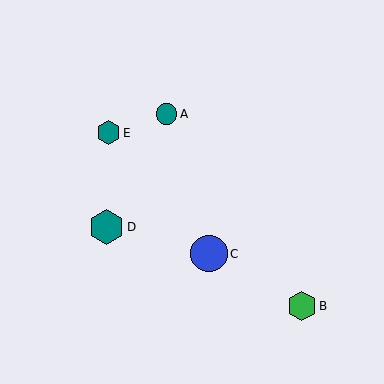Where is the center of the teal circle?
The center of the teal circle is at (167, 114).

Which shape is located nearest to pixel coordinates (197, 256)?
The blue circle (labeled C) at (209, 254) is nearest to that location.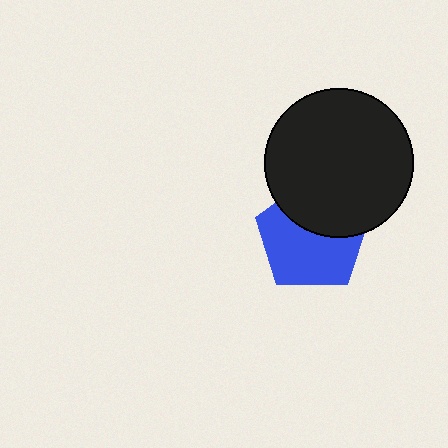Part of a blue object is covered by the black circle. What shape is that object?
It is a pentagon.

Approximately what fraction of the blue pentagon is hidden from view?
Roughly 39% of the blue pentagon is hidden behind the black circle.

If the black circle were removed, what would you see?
You would see the complete blue pentagon.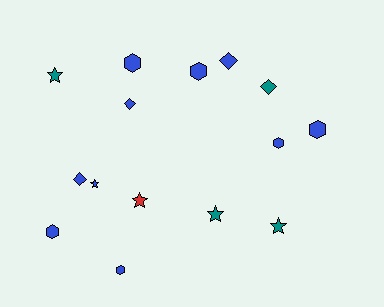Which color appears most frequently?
Blue, with 10 objects.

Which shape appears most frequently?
Hexagon, with 6 objects.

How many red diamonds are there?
There are no red diamonds.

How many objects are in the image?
There are 15 objects.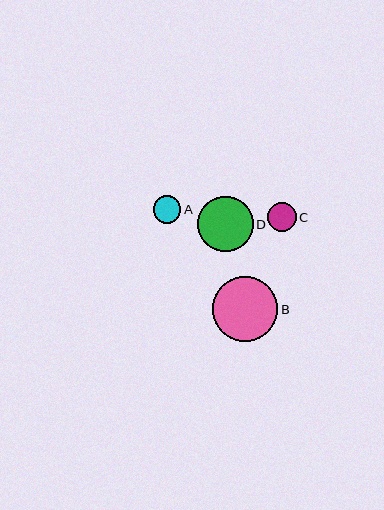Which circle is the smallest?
Circle A is the smallest with a size of approximately 27 pixels.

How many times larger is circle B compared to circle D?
Circle B is approximately 1.2 times the size of circle D.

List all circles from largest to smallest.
From largest to smallest: B, D, C, A.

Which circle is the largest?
Circle B is the largest with a size of approximately 65 pixels.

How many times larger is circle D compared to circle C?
Circle D is approximately 1.9 times the size of circle C.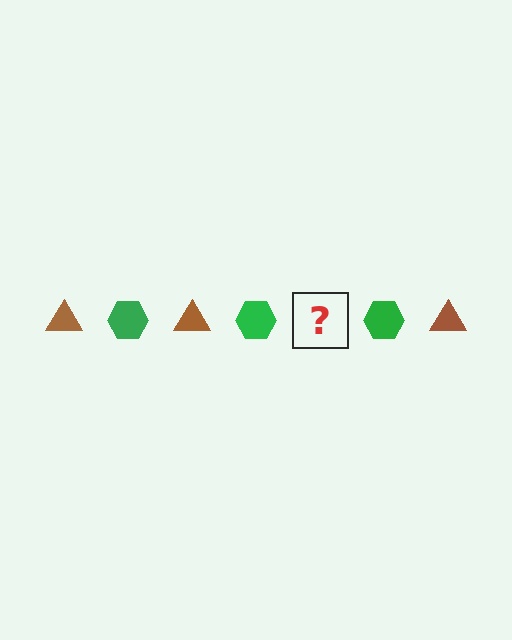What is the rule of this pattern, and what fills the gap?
The rule is that the pattern alternates between brown triangle and green hexagon. The gap should be filled with a brown triangle.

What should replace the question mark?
The question mark should be replaced with a brown triangle.